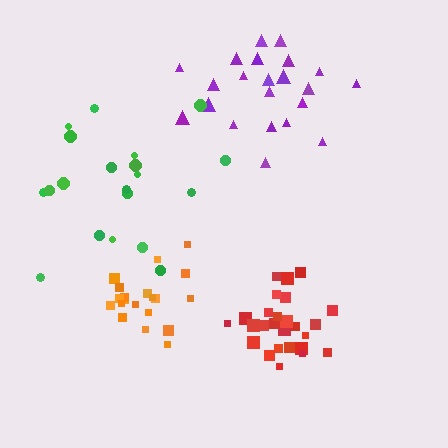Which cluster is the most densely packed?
Red.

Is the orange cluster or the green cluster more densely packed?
Orange.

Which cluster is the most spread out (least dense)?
Green.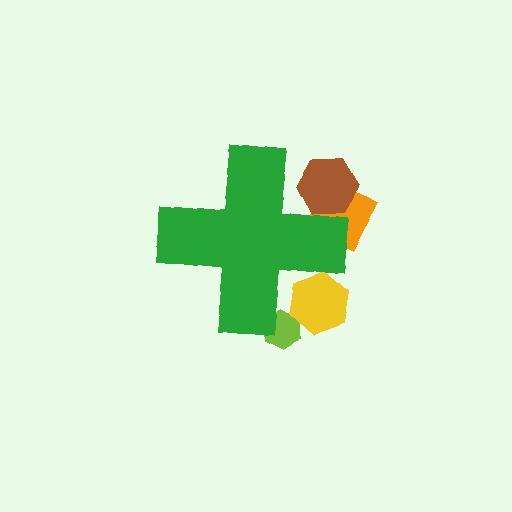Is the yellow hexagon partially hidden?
Yes, the yellow hexagon is partially hidden behind the green cross.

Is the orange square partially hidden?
Yes, the orange square is partially hidden behind the green cross.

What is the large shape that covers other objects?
A green cross.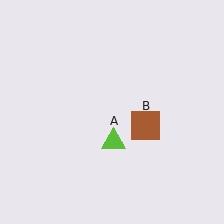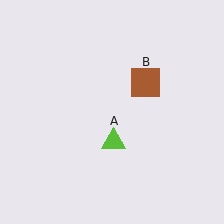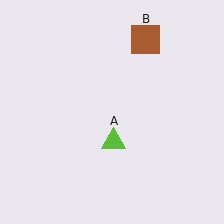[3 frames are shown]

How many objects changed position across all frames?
1 object changed position: brown square (object B).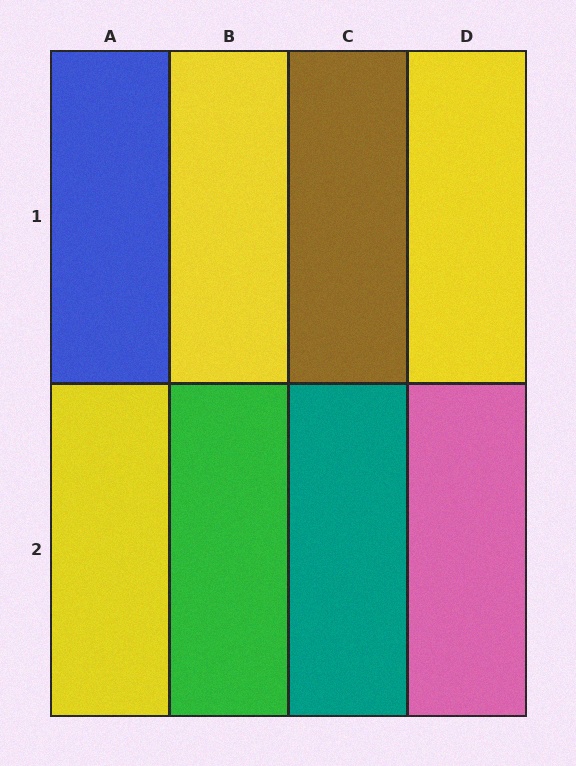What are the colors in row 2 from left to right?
Yellow, green, teal, pink.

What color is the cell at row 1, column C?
Brown.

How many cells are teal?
1 cell is teal.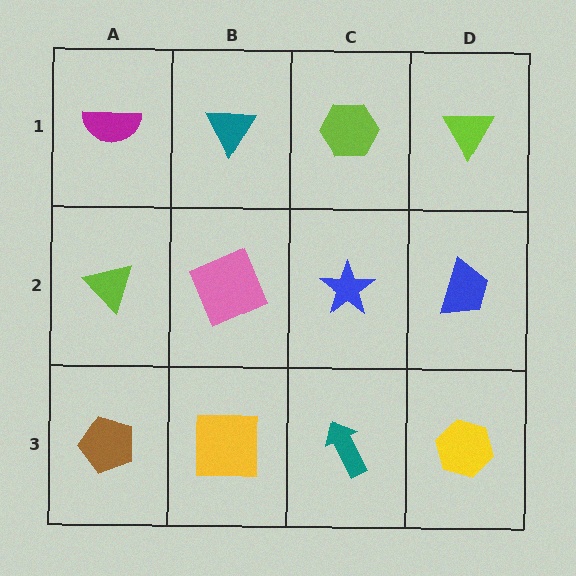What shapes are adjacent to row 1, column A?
A lime triangle (row 2, column A), a teal triangle (row 1, column B).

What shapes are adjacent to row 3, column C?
A blue star (row 2, column C), a yellow square (row 3, column B), a yellow hexagon (row 3, column D).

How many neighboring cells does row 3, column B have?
3.